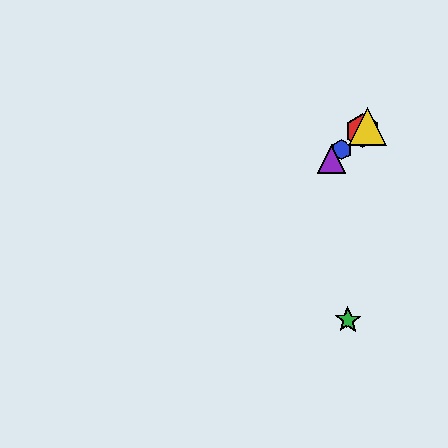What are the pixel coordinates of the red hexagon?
The red hexagon is at (363, 130).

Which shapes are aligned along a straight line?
The red hexagon, the blue hexagon, the yellow triangle, the purple triangle are aligned along a straight line.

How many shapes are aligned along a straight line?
4 shapes (the red hexagon, the blue hexagon, the yellow triangle, the purple triangle) are aligned along a straight line.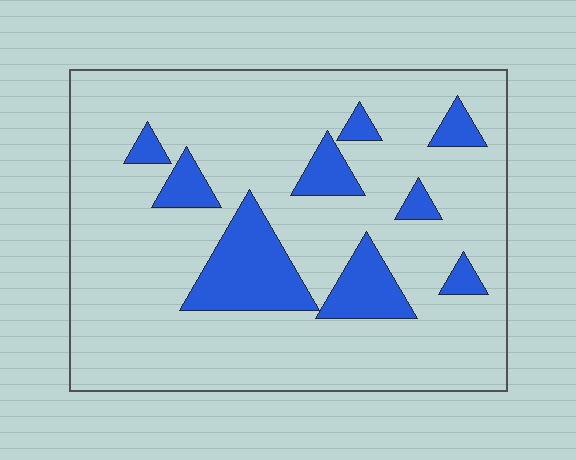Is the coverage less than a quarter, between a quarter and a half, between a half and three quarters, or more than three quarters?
Less than a quarter.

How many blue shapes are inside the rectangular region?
9.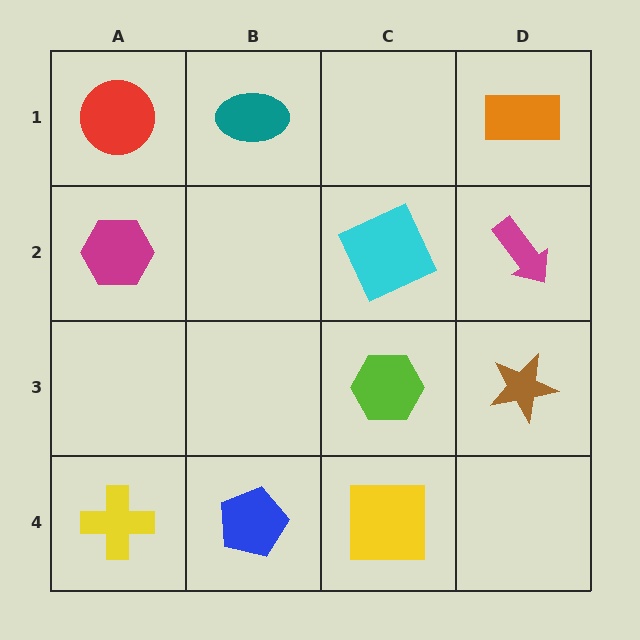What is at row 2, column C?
A cyan square.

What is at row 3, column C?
A lime hexagon.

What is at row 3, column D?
A brown star.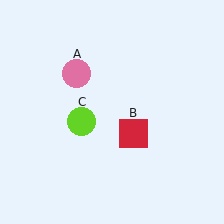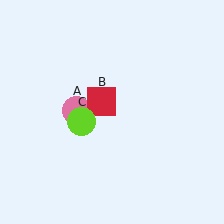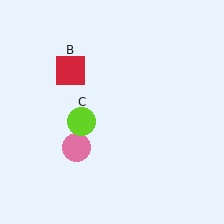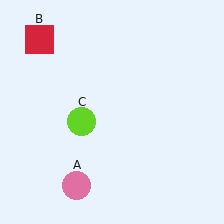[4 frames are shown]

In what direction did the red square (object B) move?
The red square (object B) moved up and to the left.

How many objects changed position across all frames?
2 objects changed position: pink circle (object A), red square (object B).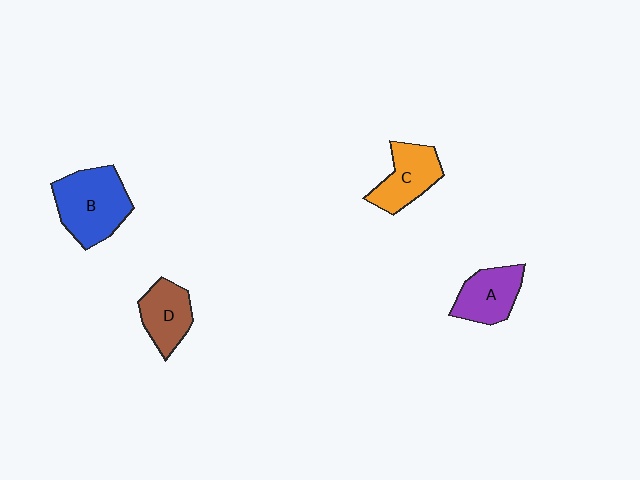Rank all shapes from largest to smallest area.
From largest to smallest: B (blue), C (orange), A (purple), D (brown).